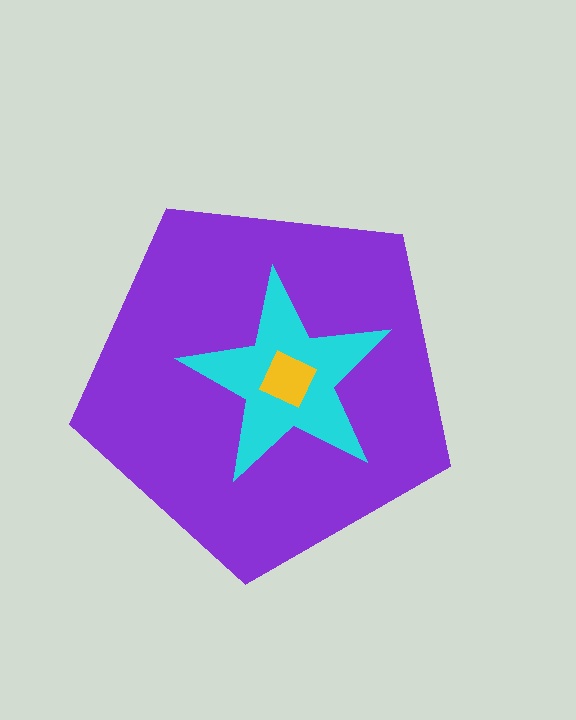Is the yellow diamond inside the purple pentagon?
Yes.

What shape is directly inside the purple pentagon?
The cyan star.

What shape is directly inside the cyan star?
The yellow diamond.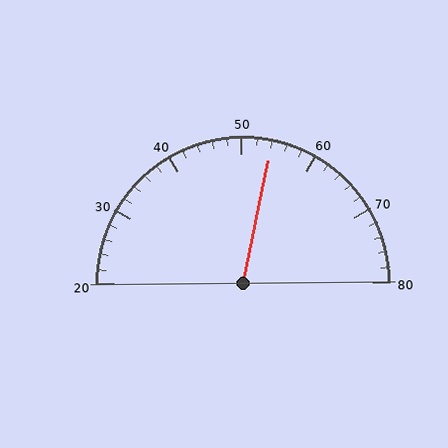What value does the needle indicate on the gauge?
The needle indicates approximately 54.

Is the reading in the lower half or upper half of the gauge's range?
The reading is in the upper half of the range (20 to 80).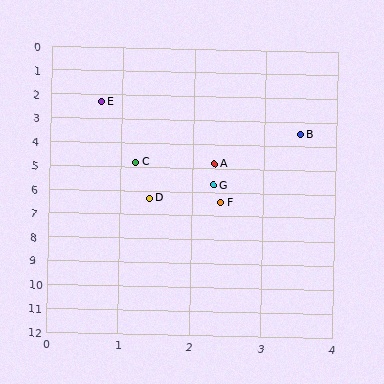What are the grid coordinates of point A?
Point A is at approximately (2.3, 4.8).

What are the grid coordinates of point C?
Point C is at approximately (1.2, 4.8).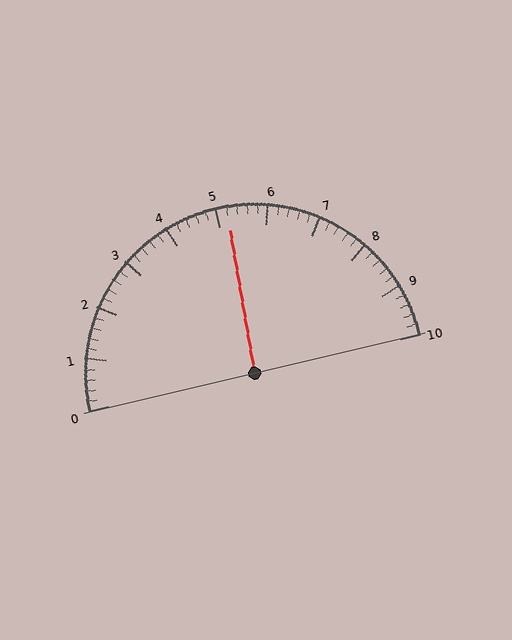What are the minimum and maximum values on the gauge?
The gauge ranges from 0 to 10.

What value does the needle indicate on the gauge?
The needle indicates approximately 5.2.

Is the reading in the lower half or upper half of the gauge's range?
The reading is in the upper half of the range (0 to 10).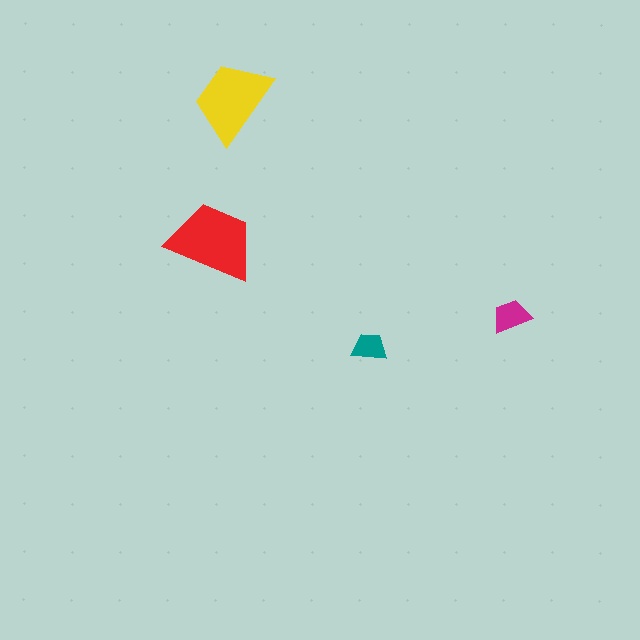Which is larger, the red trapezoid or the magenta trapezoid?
The red one.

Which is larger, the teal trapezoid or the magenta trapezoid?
The magenta one.